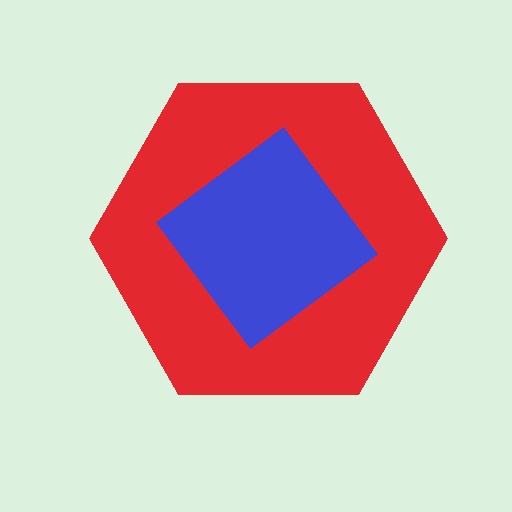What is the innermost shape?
The blue diamond.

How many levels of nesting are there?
2.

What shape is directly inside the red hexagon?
The blue diamond.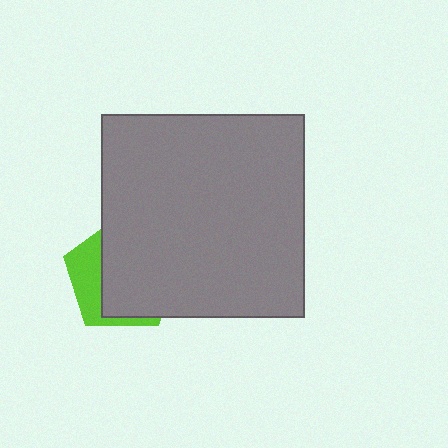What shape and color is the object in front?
The object in front is a gray square.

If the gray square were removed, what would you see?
You would see the complete lime pentagon.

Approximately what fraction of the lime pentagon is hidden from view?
Roughly 69% of the lime pentagon is hidden behind the gray square.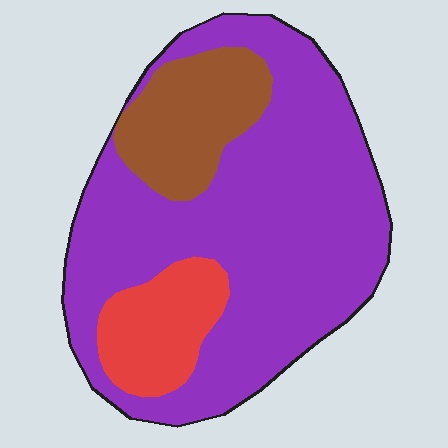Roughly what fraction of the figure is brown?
Brown takes up about one sixth (1/6) of the figure.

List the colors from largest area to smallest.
From largest to smallest: purple, brown, red.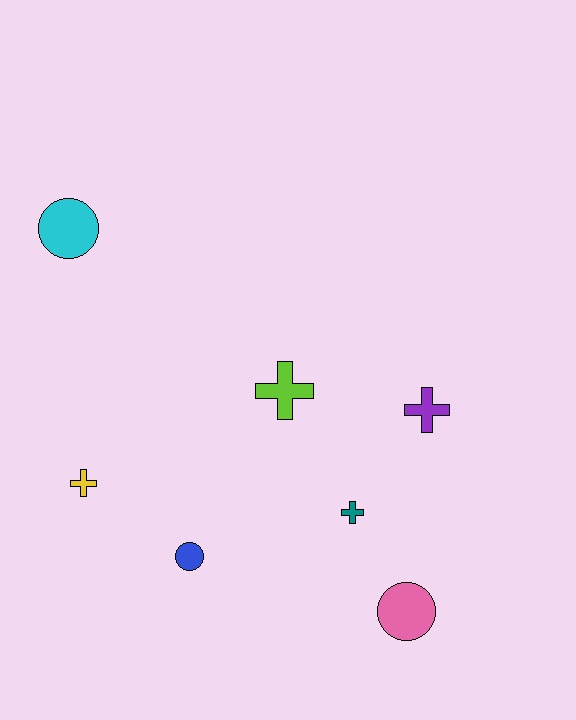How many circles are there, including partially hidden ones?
There are 3 circles.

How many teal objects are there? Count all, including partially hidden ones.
There is 1 teal object.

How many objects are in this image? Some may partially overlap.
There are 7 objects.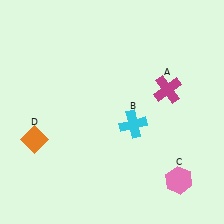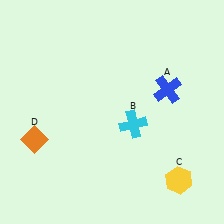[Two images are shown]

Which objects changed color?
A changed from magenta to blue. C changed from pink to yellow.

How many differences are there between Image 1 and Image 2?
There are 2 differences between the two images.